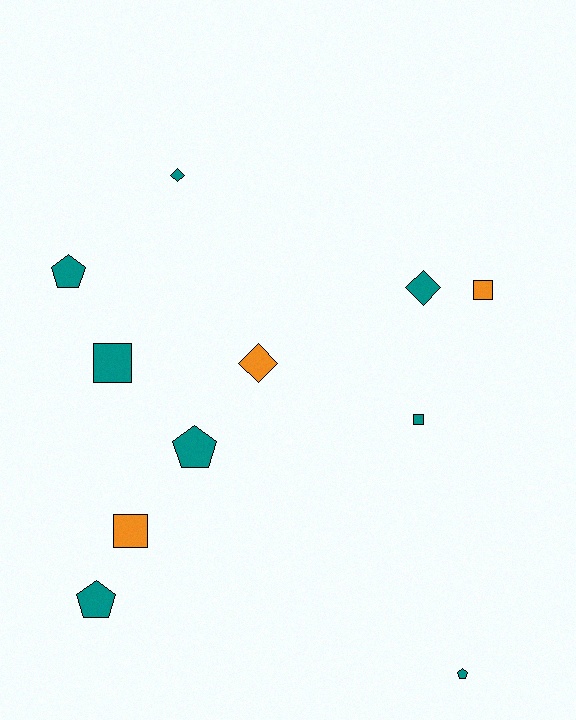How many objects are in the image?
There are 11 objects.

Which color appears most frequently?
Teal, with 8 objects.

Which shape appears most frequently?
Square, with 4 objects.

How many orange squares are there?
There are 2 orange squares.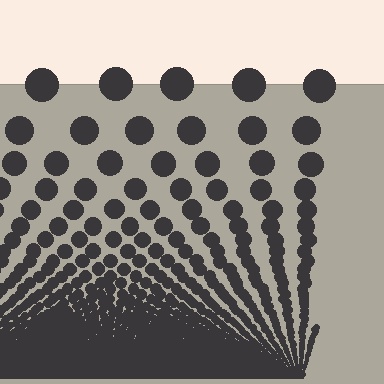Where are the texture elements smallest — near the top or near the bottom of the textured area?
Near the bottom.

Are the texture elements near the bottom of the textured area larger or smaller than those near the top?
Smaller. The gradient is inverted — elements near the bottom are smaller and denser.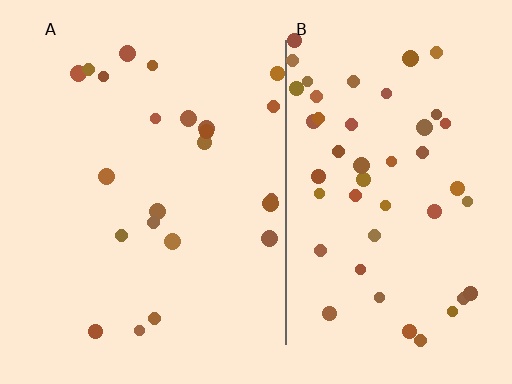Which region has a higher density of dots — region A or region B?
B (the right).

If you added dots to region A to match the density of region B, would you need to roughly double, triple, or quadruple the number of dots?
Approximately double.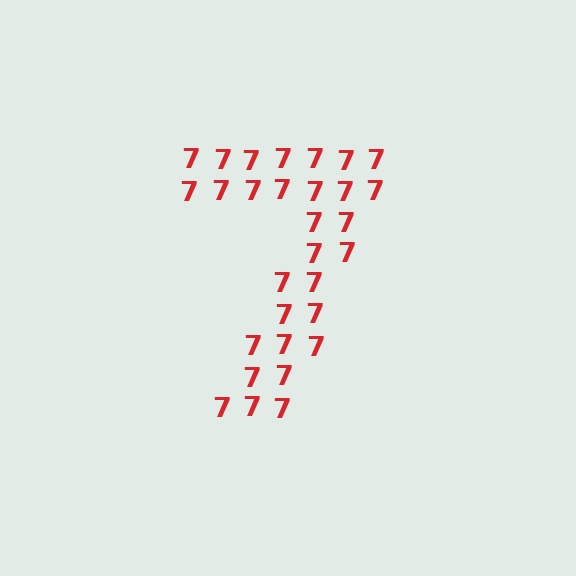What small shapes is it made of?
It is made of small digit 7's.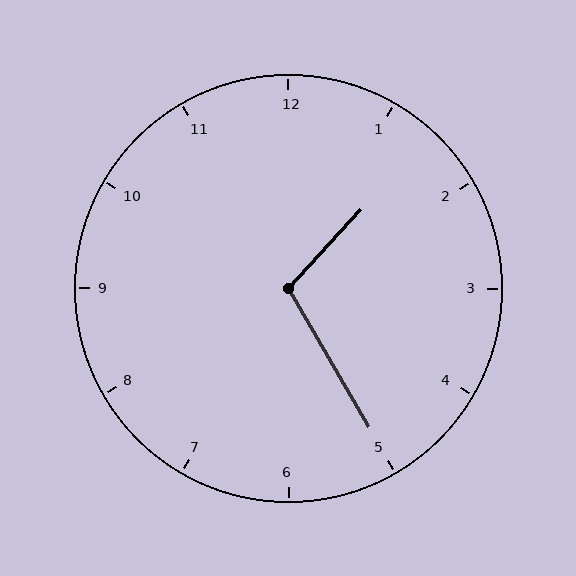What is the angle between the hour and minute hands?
Approximately 108 degrees.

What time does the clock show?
1:25.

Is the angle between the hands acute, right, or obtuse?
It is obtuse.